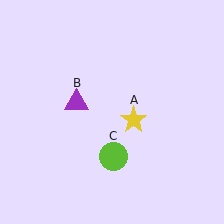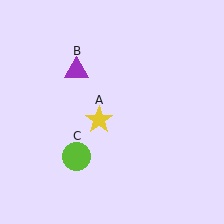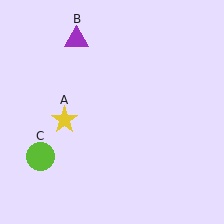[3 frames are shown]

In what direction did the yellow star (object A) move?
The yellow star (object A) moved left.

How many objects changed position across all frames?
3 objects changed position: yellow star (object A), purple triangle (object B), lime circle (object C).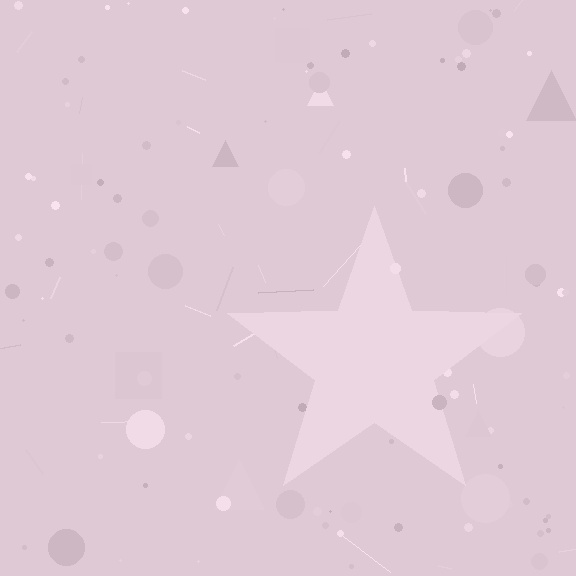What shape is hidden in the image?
A star is hidden in the image.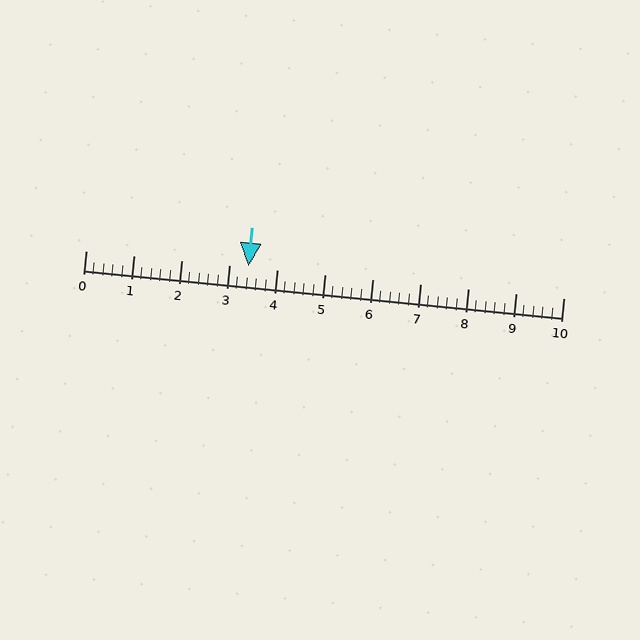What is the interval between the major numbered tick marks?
The major tick marks are spaced 1 units apart.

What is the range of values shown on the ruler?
The ruler shows values from 0 to 10.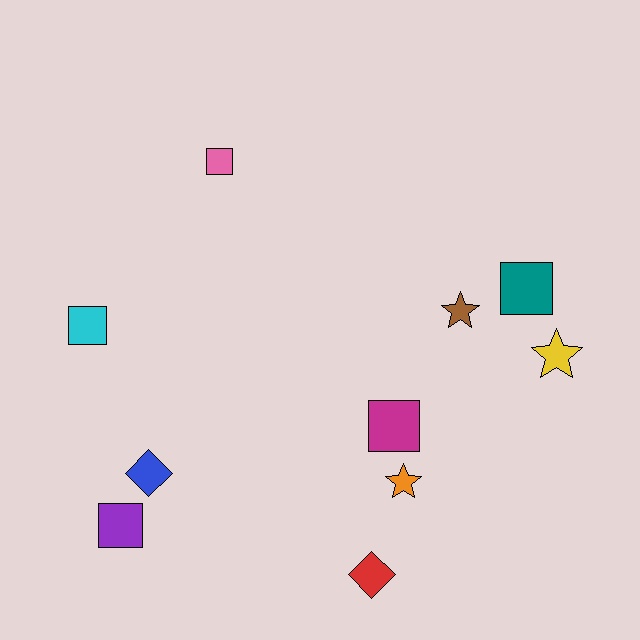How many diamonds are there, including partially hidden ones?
There are 2 diamonds.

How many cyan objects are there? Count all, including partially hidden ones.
There is 1 cyan object.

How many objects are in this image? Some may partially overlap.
There are 10 objects.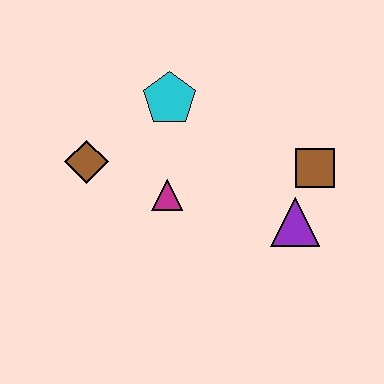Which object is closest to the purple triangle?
The brown square is closest to the purple triangle.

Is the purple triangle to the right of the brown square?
No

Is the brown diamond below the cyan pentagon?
Yes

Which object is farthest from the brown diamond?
The brown square is farthest from the brown diamond.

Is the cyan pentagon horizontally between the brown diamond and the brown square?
Yes